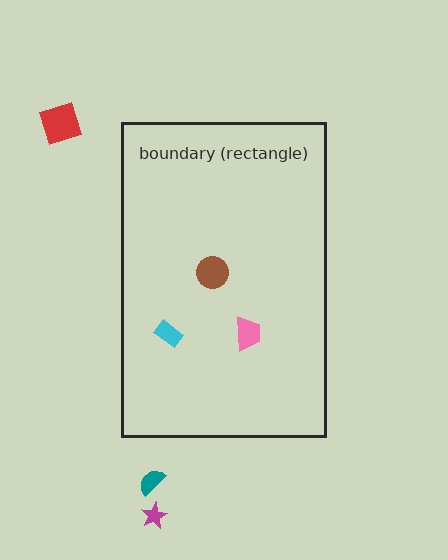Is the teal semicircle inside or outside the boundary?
Outside.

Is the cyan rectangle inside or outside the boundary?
Inside.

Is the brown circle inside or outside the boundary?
Inside.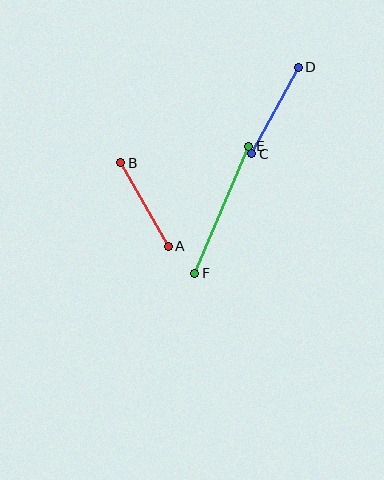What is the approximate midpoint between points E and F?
The midpoint is at approximately (222, 210) pixels.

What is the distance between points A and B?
The distance is approximately 96 pixels.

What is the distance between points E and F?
The distance is approximately 138 pixels.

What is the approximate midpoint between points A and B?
The midpoint is at approximately (145, 205) pixels.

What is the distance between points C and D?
The distance is approximately 98 pixels.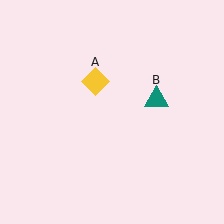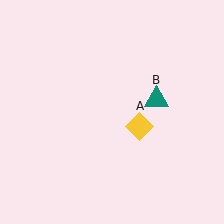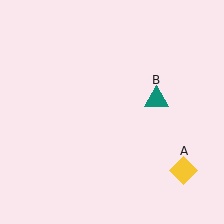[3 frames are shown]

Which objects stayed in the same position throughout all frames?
Teal triangle (object B) remained stationary.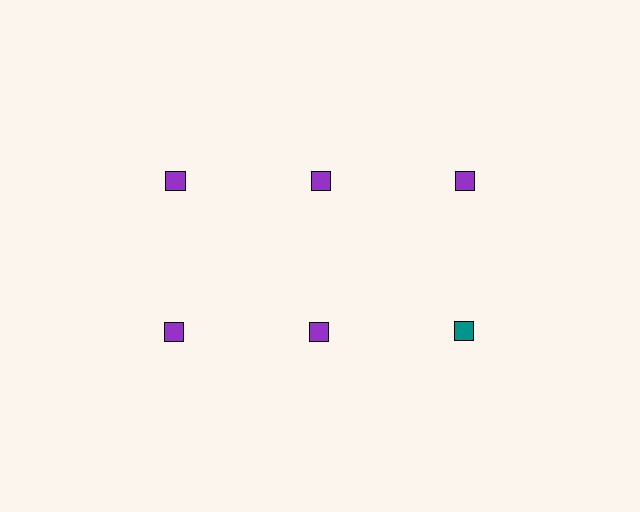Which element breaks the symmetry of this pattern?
The teal square in the second row, center column breaks the symmetry. All other shapes are purple squares.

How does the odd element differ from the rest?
It has a different color: teal instead of purple.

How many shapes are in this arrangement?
There are 6 shapes arranged in a grid pattern.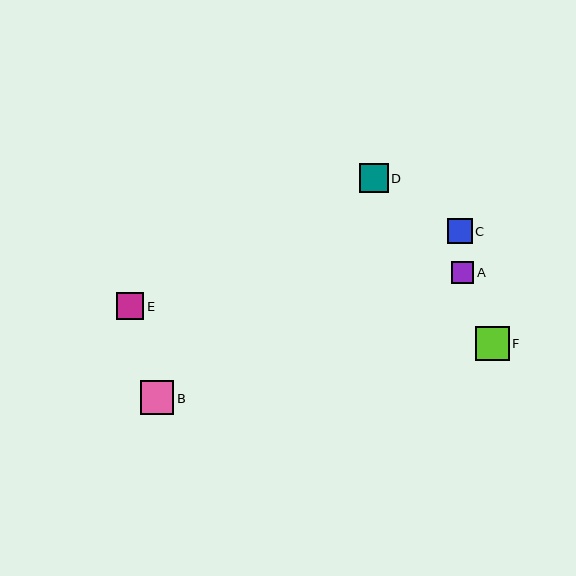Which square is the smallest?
Square A is the smallest with a size of approximately 22 pixels.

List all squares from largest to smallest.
From largest to smallest: B, F, D, E, C, A.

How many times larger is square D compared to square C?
Square D is approximately 1.1 times the size of square C.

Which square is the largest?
Square B is the largest with a size of approximately 33 pixels.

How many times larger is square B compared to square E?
Square B is approximately 1.2 times the size of square E.